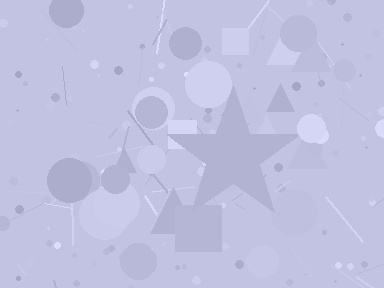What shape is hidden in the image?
A star is hidden in the image.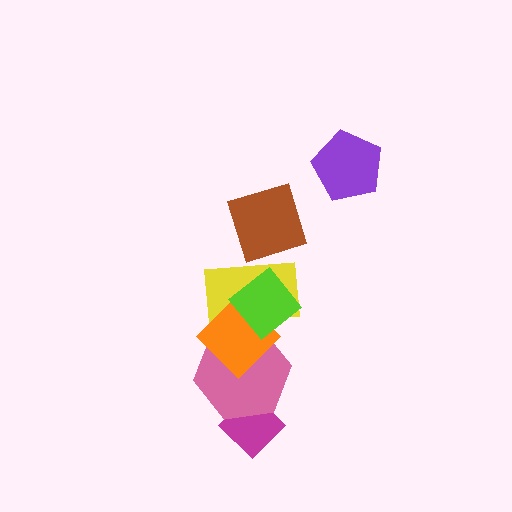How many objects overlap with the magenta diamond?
1 object overlaps with the magenta diamond.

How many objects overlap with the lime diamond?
3 objects overlap with the lime diamond.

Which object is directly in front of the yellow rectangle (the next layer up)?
The pink hexagon is directly in front of the yellow rectangle.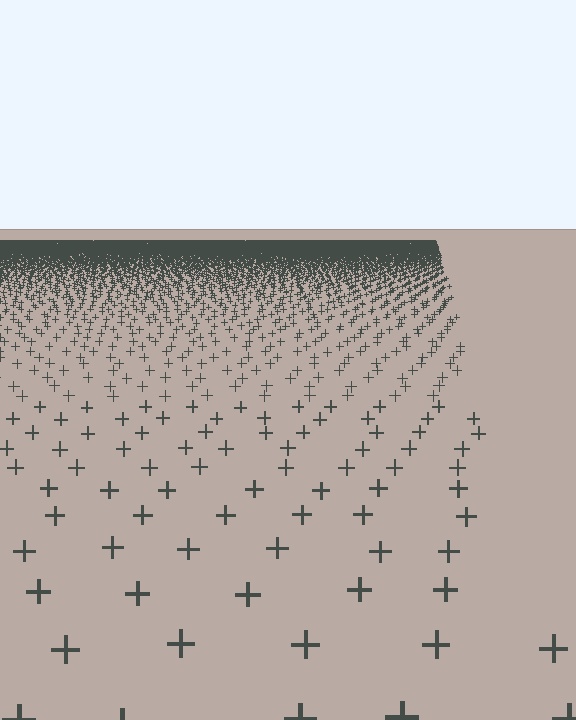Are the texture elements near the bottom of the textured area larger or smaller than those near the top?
Larger. Near the bottom, elements are closer to the viewer and appear at a bigger on-screen size.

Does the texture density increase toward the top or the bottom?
Density increases toward the top.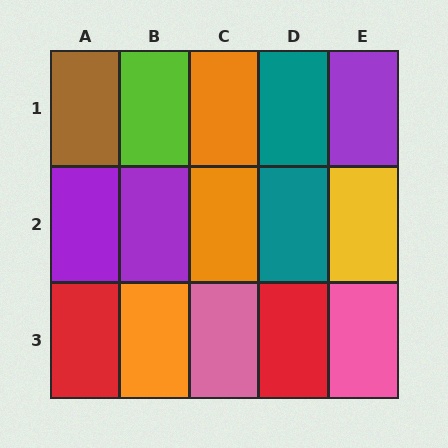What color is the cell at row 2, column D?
Teal.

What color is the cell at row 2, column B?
Purple.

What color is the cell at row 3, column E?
Pink.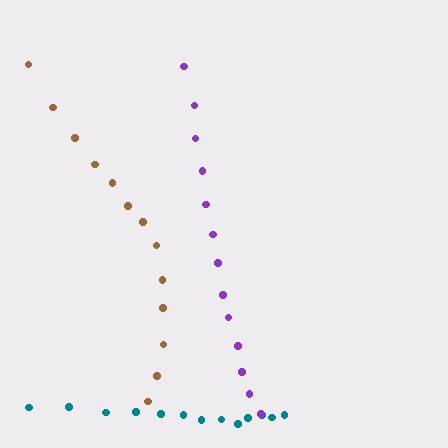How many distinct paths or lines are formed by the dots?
There are 3 distinct paths.